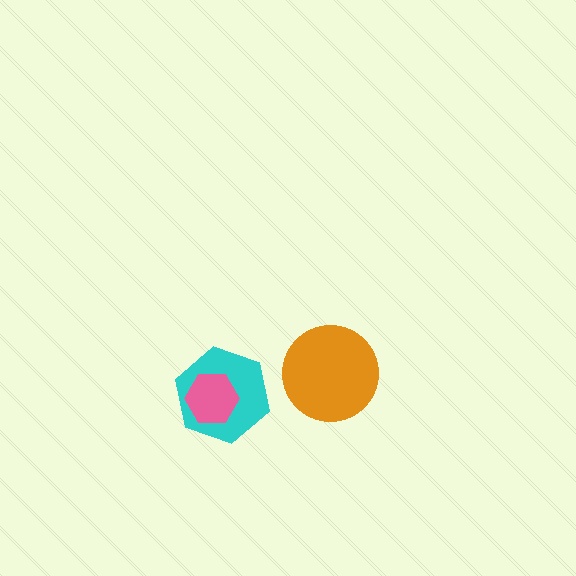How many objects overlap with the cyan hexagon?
1 object overlaps with the cyan hexagon.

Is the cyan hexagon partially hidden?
Yes, it is partially covered by another shape.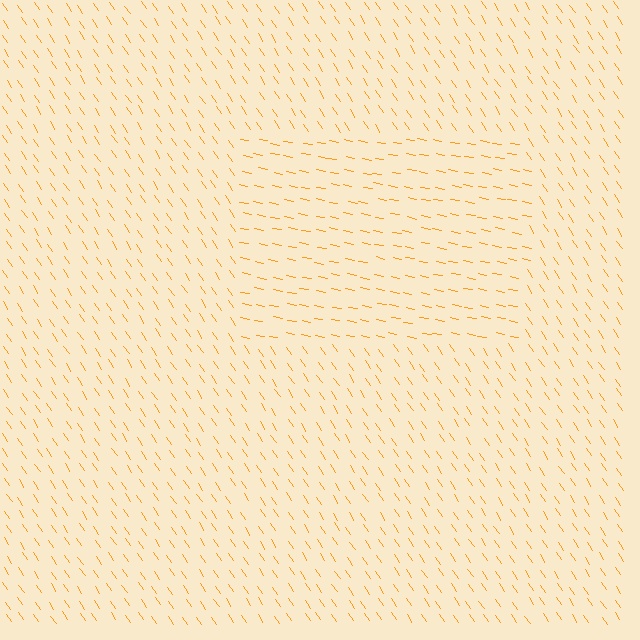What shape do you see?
I see a rectangle.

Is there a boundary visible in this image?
Yes, there is a texture boundary formed by a change in line orientation.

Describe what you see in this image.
The image is filled with small orange line segments. A rectangle region in the image has lines oriented differently from the surrounding lines, creating a visible texture boundary.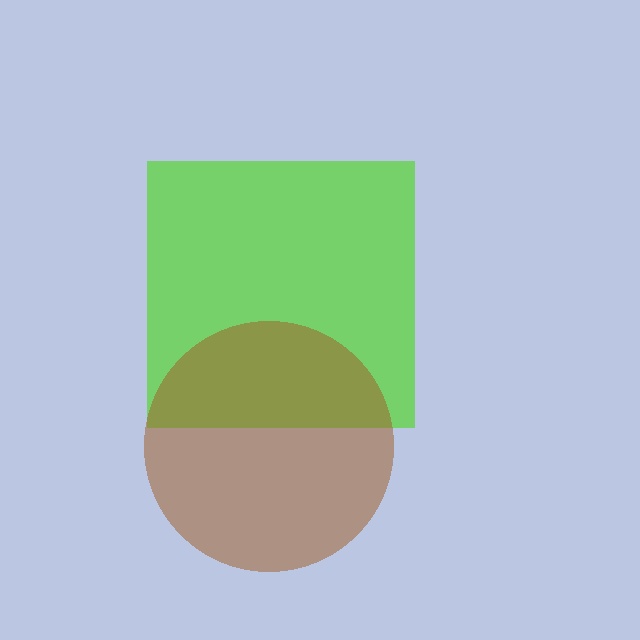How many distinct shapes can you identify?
There are 2 distinct shapes: a lime square, a brown circle.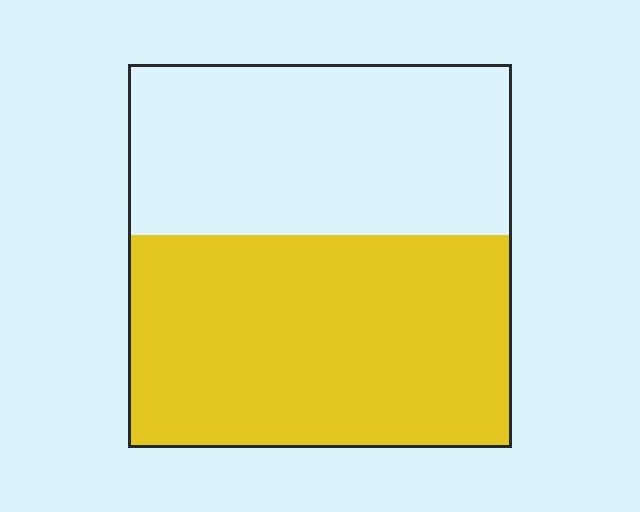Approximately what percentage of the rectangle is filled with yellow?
Approximately 55%.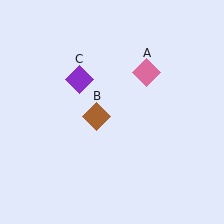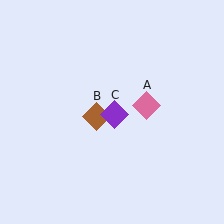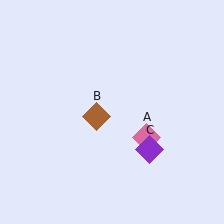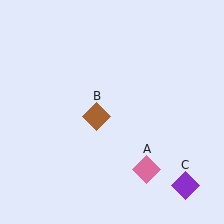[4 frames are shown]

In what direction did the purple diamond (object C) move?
The purple diamond (object C) moved down and to the right.